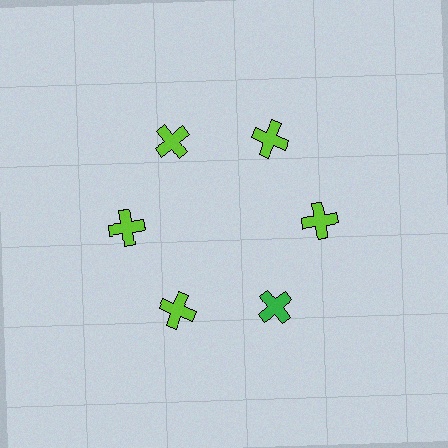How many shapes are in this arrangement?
There are 6 shapes arranged in a ring pattern.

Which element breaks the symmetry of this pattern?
The green cross at roughly the 5 o'clock position breaks the symmetry. All other shapes are lime crosses.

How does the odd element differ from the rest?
It has a different color: green instead of lime.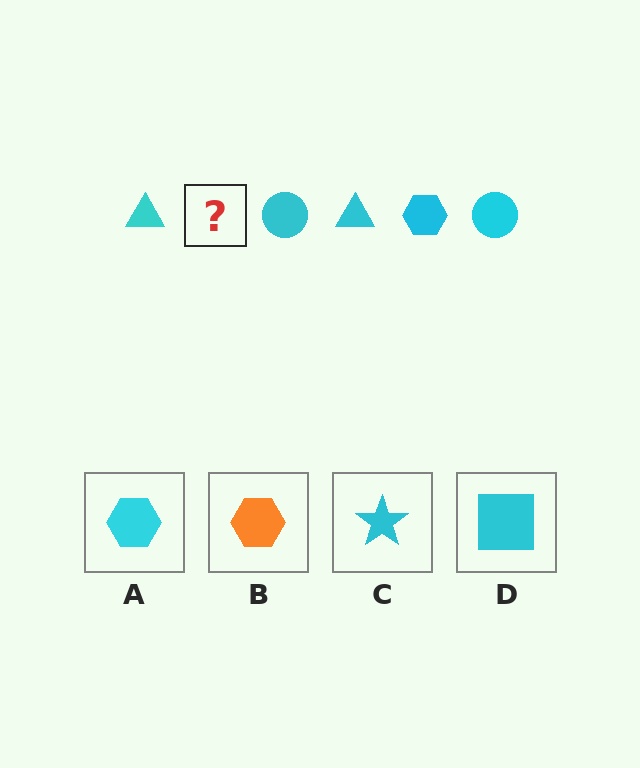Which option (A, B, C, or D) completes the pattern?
A.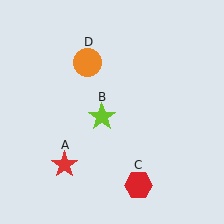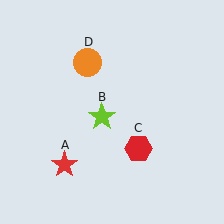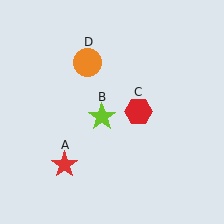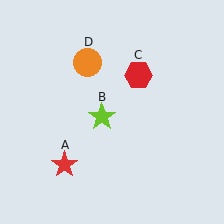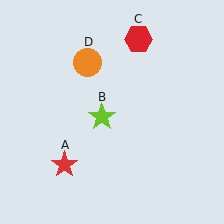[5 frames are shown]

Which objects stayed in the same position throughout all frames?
Red star (object A) and lime star (object B) and orange circle (object D) remained stationary.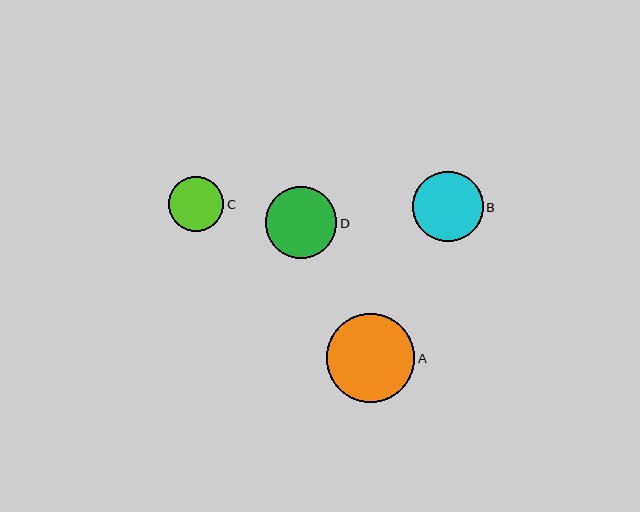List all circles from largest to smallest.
From largest to smallest: A, D, B, C.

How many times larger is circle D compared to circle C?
Circle D is approximately 1.3 times the size of circle C.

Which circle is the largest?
Circle A is the largest with a size of approximately 89 pixels.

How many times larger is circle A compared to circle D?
Circle A is approximately 1.2 times the size of circle D.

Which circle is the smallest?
Circle C is the smallest with a size of approximately 55 pixels.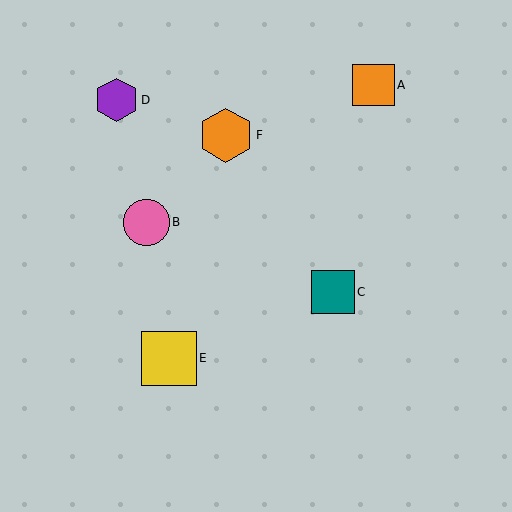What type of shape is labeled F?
Shape F is an orange hexagon.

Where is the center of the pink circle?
The center of the pink circle is at (146, 222).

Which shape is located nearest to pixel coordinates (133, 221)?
The pink circle (labeled B) at (146, 222) is nearest to that location.